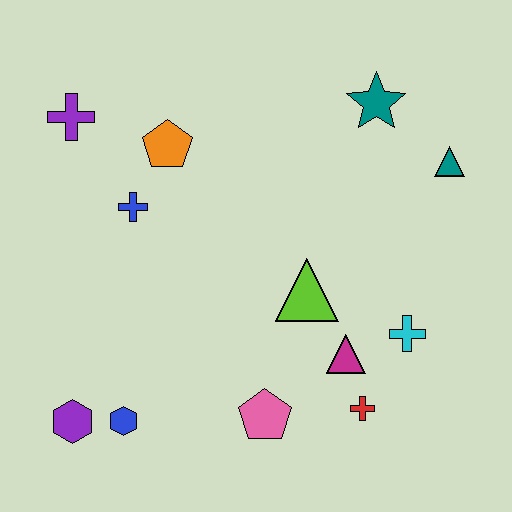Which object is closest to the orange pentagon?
The blue cross is closest to the orange pentagon.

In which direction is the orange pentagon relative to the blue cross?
The orange pentagon is above the blue cross.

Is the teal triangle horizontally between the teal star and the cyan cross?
No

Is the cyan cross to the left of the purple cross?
No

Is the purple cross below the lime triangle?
No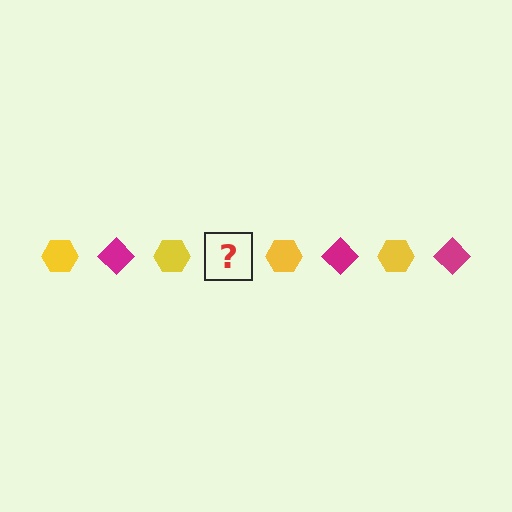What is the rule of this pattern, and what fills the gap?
The rule is that the pattern alternates between yellow hexagon and magenta diamond. The gap should be filled with a magenta diamond.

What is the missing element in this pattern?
The missing element is a magenta diamond.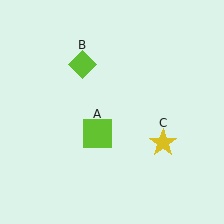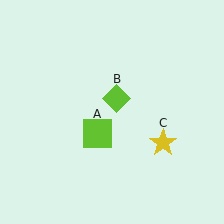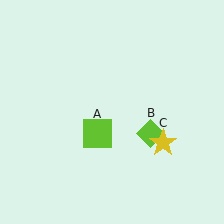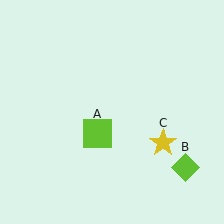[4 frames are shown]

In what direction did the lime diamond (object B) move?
The lime diamond (object B) moved down and to the right.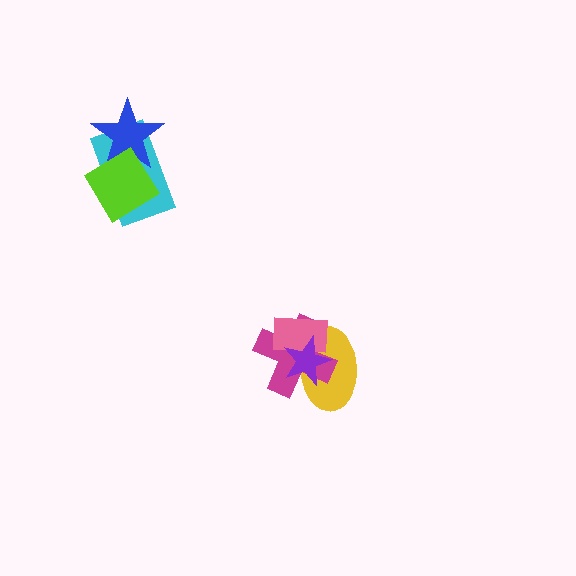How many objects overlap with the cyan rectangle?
2 objects overlap with the cyan rectangle.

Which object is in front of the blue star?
The lime diamond is in front of the blue star.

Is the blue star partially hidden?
Yes, it is partially covered by another shape.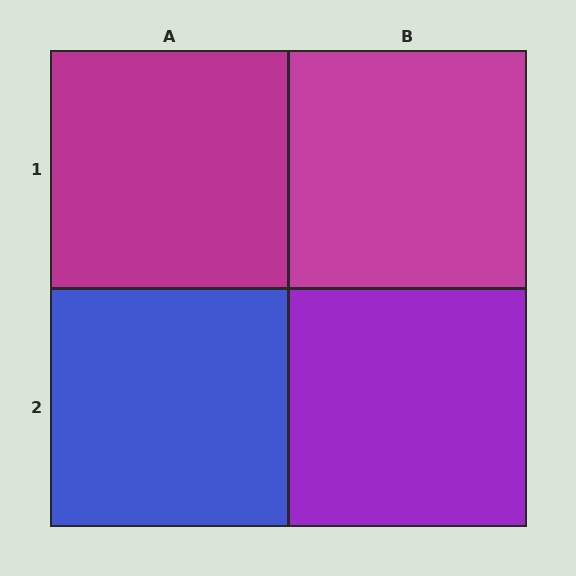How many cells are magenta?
2 cells are magenta.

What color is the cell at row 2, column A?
Blue.